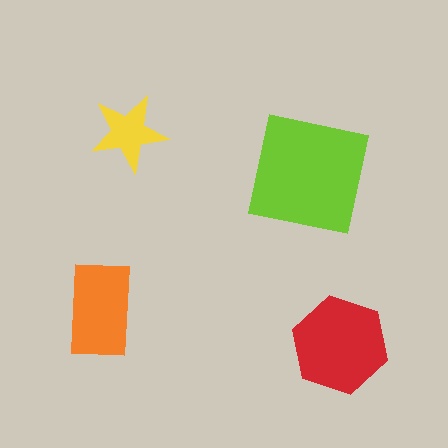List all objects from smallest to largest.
The yellow star, the orange rectangle, the red hexagon, the lime square.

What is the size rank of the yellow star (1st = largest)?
4th.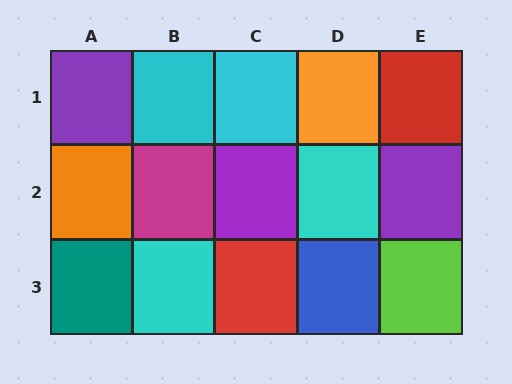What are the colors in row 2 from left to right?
Orange, magenta, purple, cyan, purple.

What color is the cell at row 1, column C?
Cyan.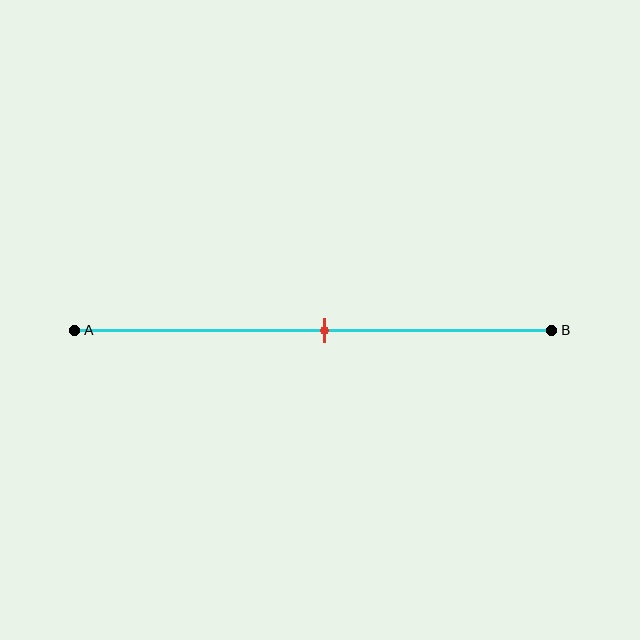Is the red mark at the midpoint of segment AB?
Yes, the mark is approximately at the midpoint.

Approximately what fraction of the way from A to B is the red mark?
The red mark is approximately 50% of the way from A to B.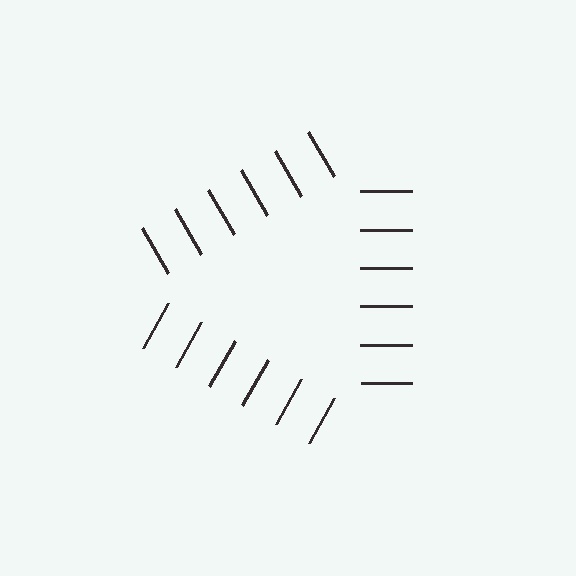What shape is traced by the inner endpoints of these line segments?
An illusory triangle — the line segments terminate on its edges but no continuous stroke is drawn.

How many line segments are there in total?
18 — 6 along each of the 3 edges.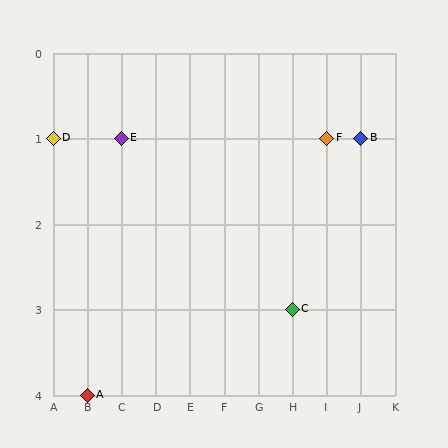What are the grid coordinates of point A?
Point A is at grid coordinates (B, 4).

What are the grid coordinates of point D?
Point D is at grid coordinates (A, 1).